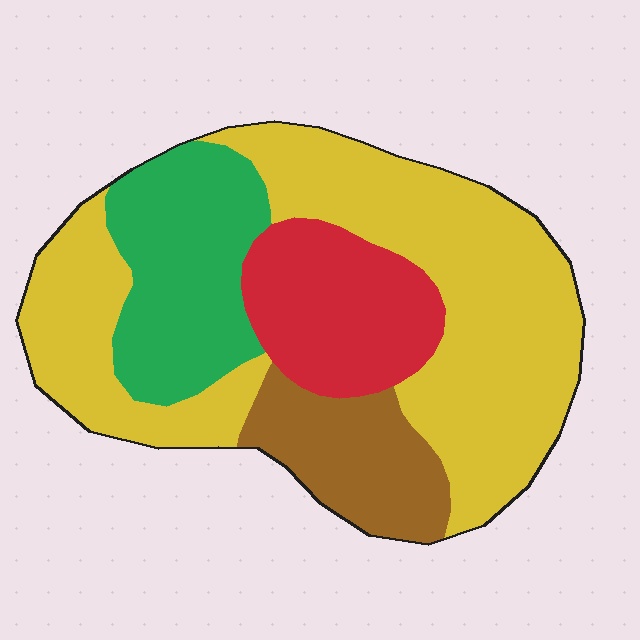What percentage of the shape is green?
Green covers about 20% of the shape.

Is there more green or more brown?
Green.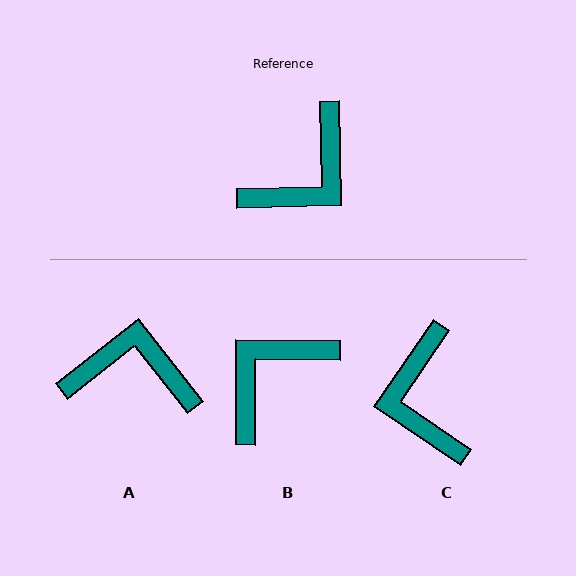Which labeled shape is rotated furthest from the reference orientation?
B, about 178 degrees away.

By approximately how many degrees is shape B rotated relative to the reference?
Approximately 178 degrees counter-clockwise.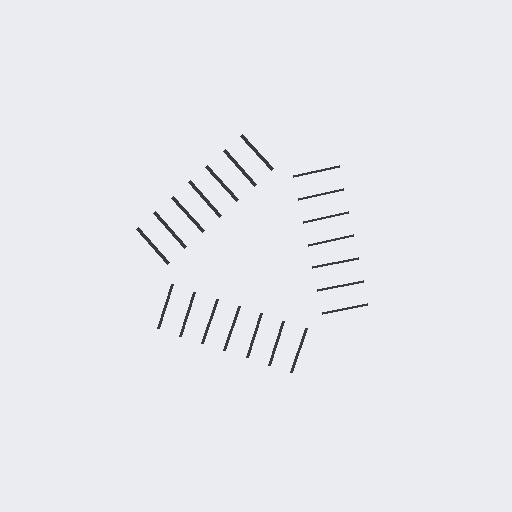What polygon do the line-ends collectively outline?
An illusory triangle — the line segments terminate on its edges but no continuous stroke is drawn.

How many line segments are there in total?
21 — 7 along each of the 3 edges.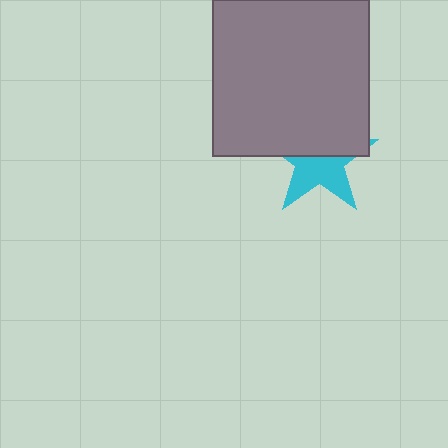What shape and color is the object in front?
The object in front is a gray square.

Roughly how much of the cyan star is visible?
About half of it is visible (roughly 49%).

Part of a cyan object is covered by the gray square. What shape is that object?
It is a star.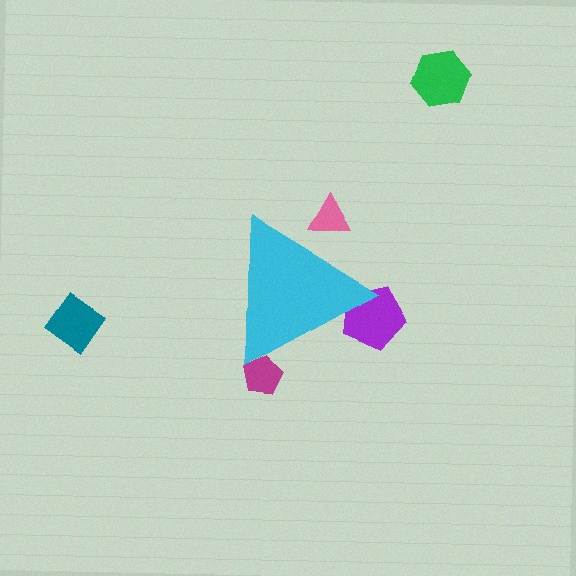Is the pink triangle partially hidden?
Yes, the pink triangle is partially hidden behind the cyan triangle.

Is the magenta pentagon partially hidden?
Yes, the magenta pentagon is partially hidden behind the cyan triangle.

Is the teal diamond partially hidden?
No, the teal diamond is fully visible.